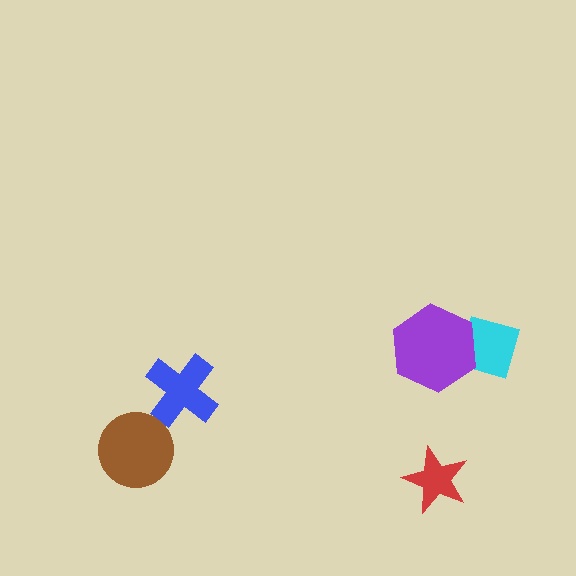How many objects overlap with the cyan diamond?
1 object overlaps with the cyan diamond.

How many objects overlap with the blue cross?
0 objects overlap with the blue cross.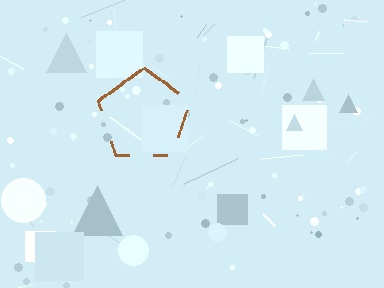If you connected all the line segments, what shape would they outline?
They would outline a pentagon.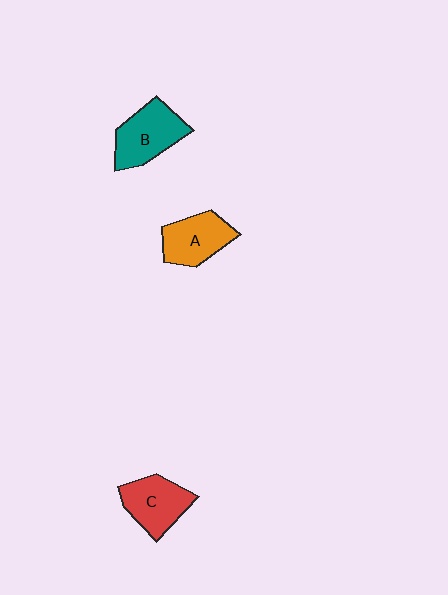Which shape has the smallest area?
Shape A (orange).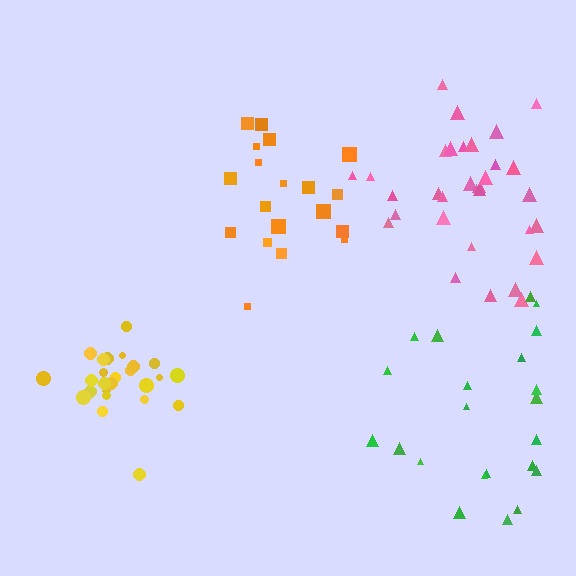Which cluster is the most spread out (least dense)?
Green.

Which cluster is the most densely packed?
Yellow.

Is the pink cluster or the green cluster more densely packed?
Pink.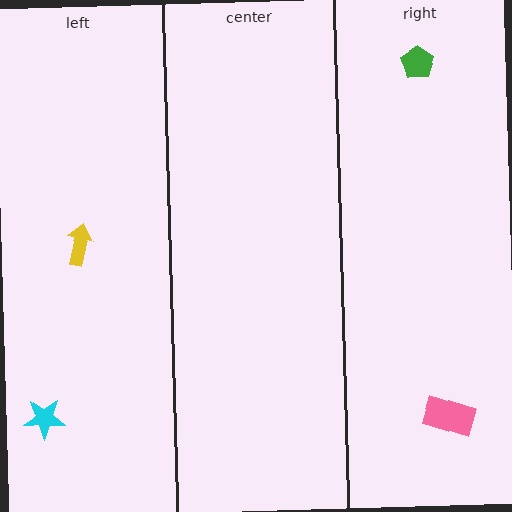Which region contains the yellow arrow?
The left region.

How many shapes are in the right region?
2.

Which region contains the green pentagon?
The right region.